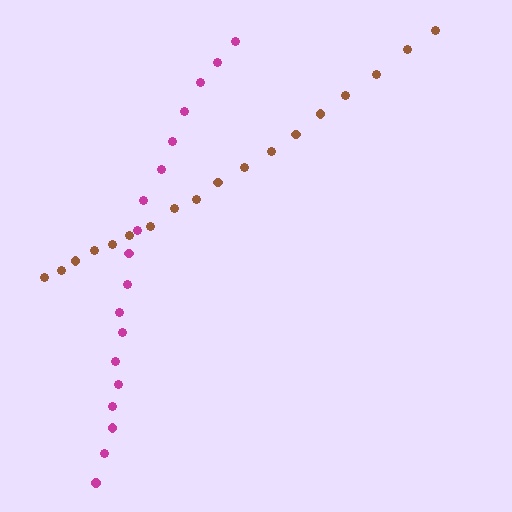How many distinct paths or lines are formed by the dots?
There are 2 distinct paths.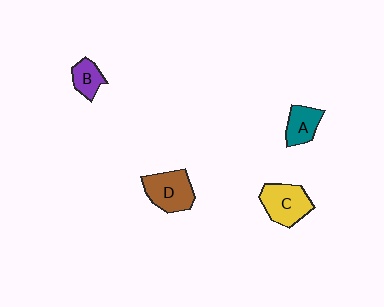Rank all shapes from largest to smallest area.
From largest to smallest: D (brown), C (yellow), A (teal), B (purple).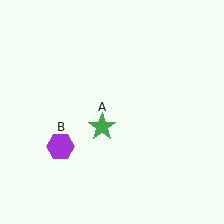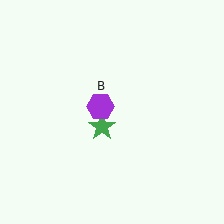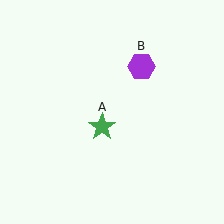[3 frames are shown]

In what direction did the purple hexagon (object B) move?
The purple hexagon (object B) moved up and to the right.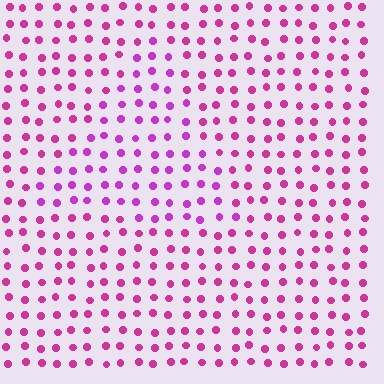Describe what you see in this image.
The image is filled with small magenta elements in a uniform arrangement. A triangle-shaped region is visible where the elements are tinted to a slightly different hue, forming a subtle color boundary.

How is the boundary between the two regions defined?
The boundary is defined purely by a slight shift in hue (about 22 degrees). Spacing, size, and orientation are identical on both sides.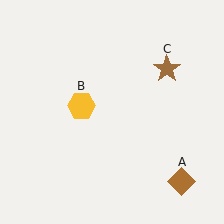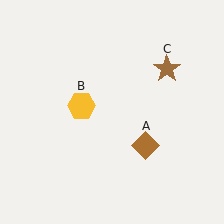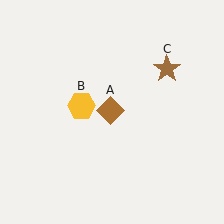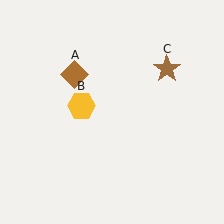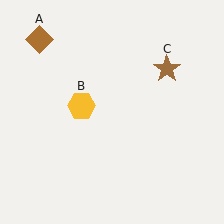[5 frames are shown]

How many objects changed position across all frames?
1 object changed position: brown diamond (object A).